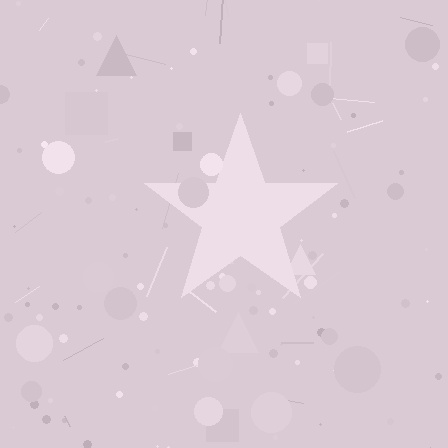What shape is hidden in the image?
A star is hidden in the image.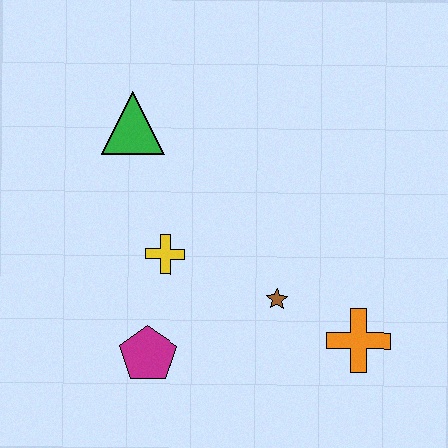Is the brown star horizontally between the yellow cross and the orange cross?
Yes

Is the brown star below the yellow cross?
Yes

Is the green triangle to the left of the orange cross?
Yes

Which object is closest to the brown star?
The orange cross is closest to the brown star.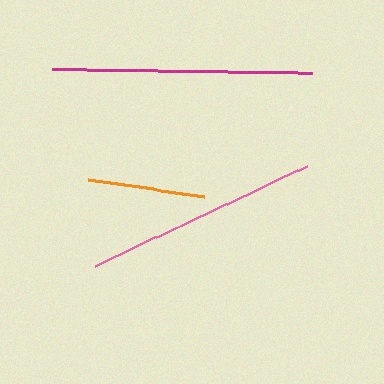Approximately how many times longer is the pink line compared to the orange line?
The pink line is approximately 2.0 times the length of the orange line.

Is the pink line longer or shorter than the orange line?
The pink line is longer than the orange line.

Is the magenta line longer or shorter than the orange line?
The magenta line is longer than the orange line.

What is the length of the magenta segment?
The magenta segment is approximately 260 pixels long.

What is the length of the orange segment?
The orange segment is approximately 117 pixels long.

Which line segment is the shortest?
The orange line is the shortest at approximately 117 pixels.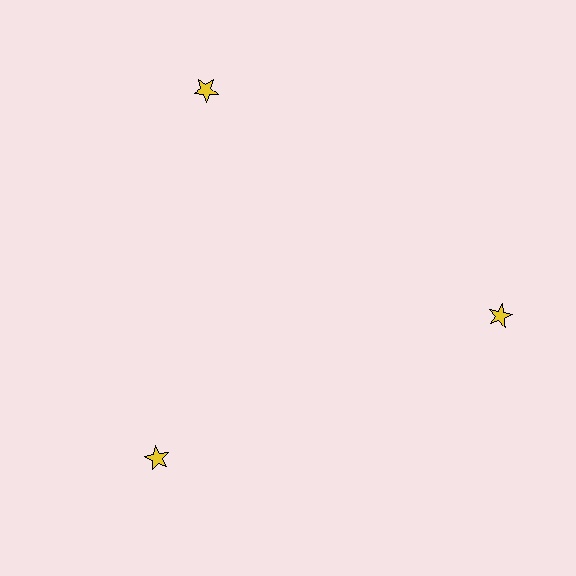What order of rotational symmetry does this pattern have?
This pattern has 3-fold rotational symmetry.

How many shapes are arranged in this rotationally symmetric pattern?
There are 3 shapes, arranged in 3 groups of 1.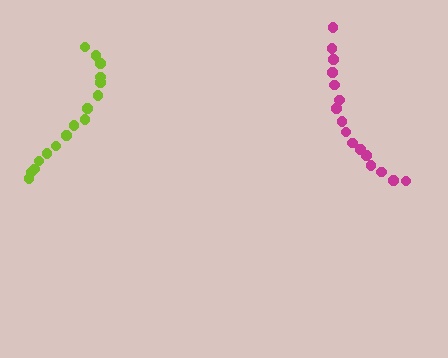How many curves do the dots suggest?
There are 2 distinct paths.